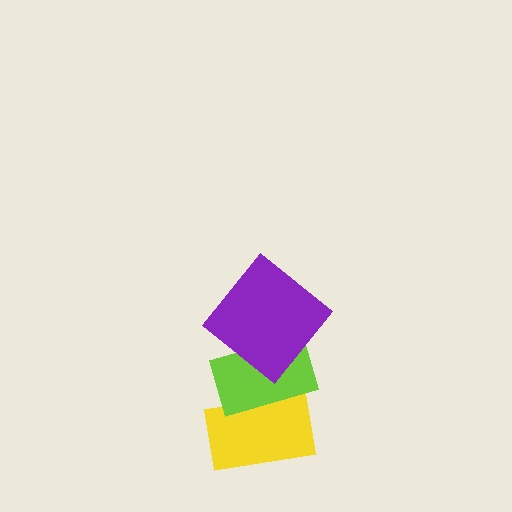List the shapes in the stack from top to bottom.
From top to bottom: the purple diamond, the lime rectangle, the yellow rectangle.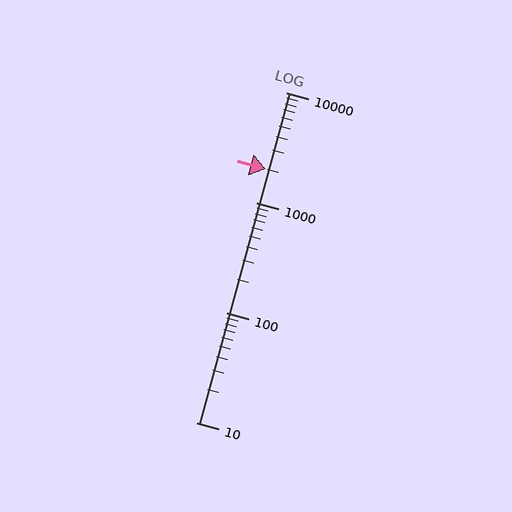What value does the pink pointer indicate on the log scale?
The pointer indicates approximately 2000.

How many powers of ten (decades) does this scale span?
The scale spans 3 decades, from 10 to 10000.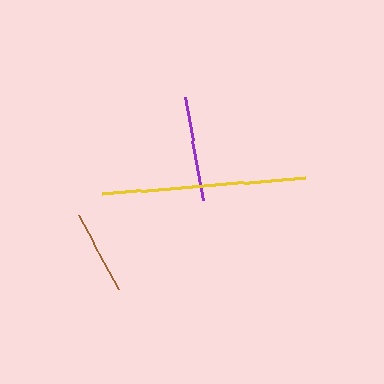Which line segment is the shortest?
The brown line is the shortest at approximately 85 pixels.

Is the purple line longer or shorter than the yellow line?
The yellow line is longer than the purple line.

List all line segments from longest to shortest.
From longest to shortest: yellow, purple, brown.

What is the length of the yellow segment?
The yellow segment is approximately 204 pixels long.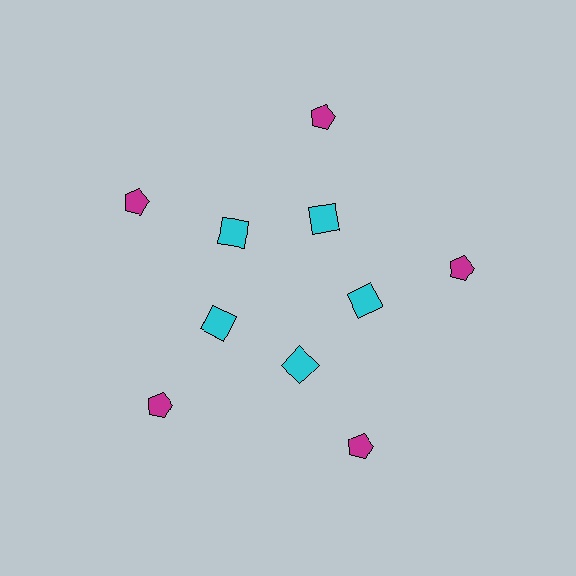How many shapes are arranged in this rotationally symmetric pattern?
There are 10 shapes, arranged in 5 groups of 2.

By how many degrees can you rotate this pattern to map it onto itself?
The pattern maps onto itself every 72 degrees of rotation.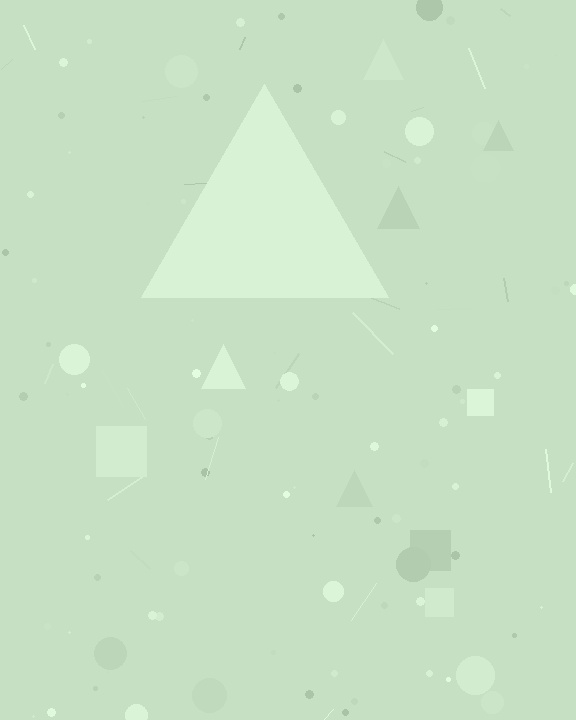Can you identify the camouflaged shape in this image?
The camouflaged shape is a triangle.